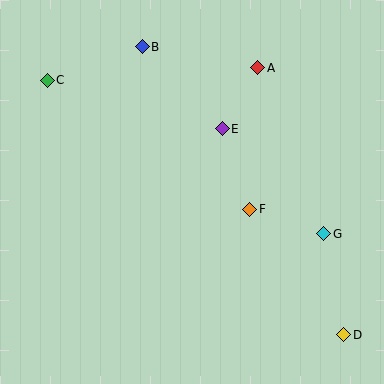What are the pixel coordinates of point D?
Point D is at (344, 335).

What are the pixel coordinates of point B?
Point B is at (142, 47).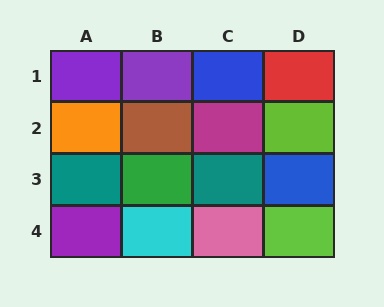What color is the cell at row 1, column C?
Blue.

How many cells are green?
1 cell is green.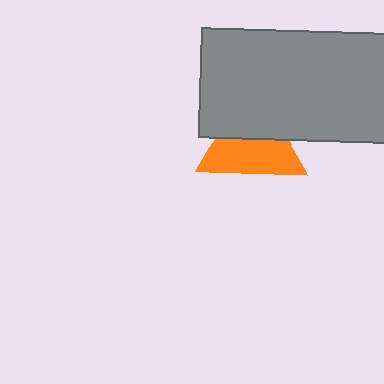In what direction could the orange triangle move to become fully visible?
The orange triangle could move down. That would shift it out from behind the gray rectangle entirely.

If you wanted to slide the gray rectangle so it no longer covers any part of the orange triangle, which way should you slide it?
Slide it up — that is the most direct way to separate the two shapes.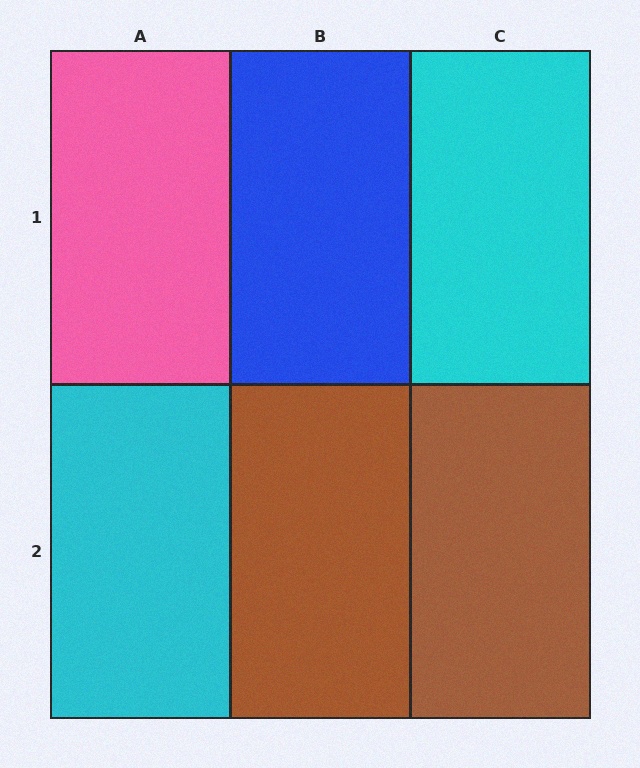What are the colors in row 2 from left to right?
Cyan, brown, brown.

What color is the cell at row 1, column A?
Pink.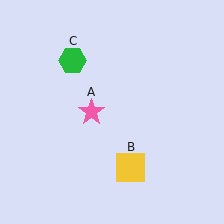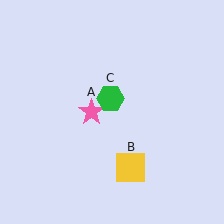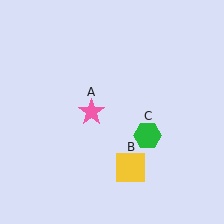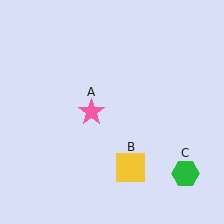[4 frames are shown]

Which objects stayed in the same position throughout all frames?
Pink star (object A) and yellow square (object B) remained stationary.